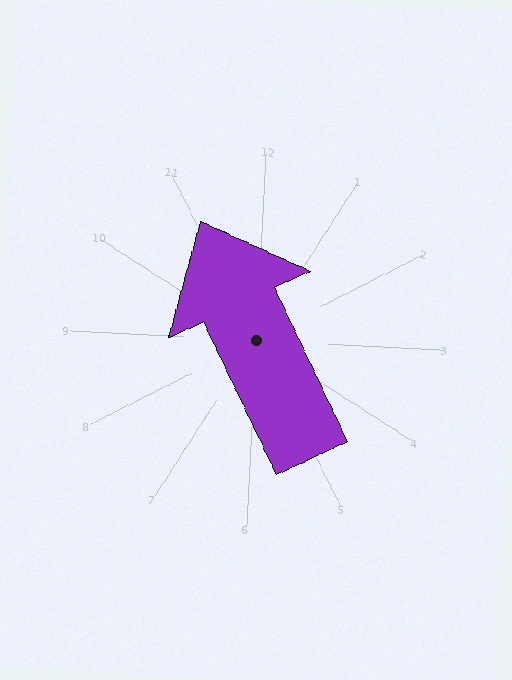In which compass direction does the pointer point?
Northwest.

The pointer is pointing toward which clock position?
Roughly 11 o'clock.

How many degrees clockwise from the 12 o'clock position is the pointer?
Approximately 332 degrees.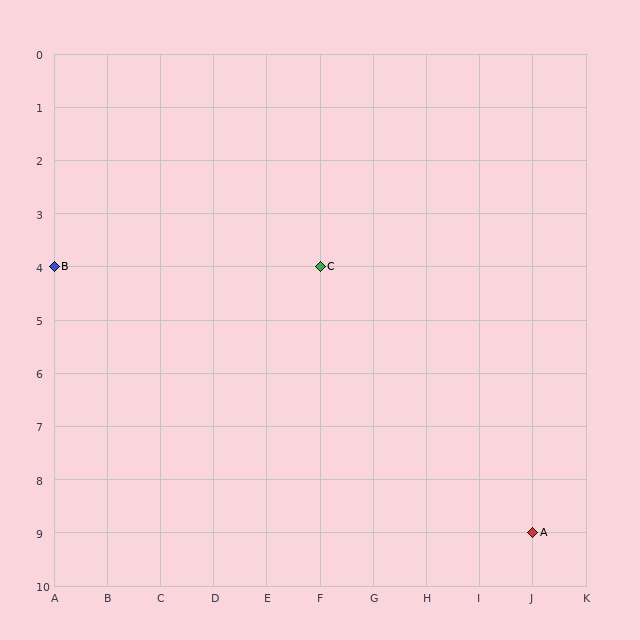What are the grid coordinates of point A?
Point A is at grid coordinates (J, 9).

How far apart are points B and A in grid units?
Points B and A are 9 columns and 5 rows apart (about 10.3 grid units diagonally).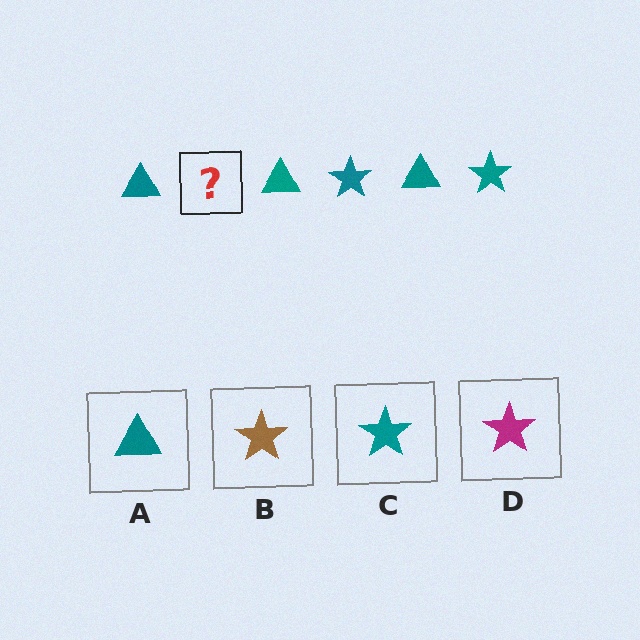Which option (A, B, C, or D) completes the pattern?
C.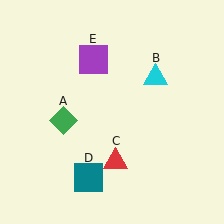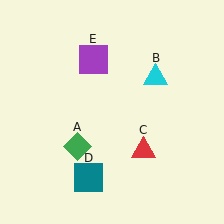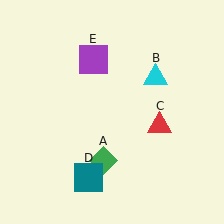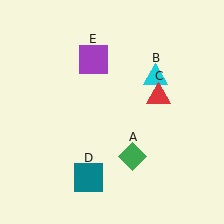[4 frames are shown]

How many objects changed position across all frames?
2 objects changed position: green diamond (object A), red triangle (object C).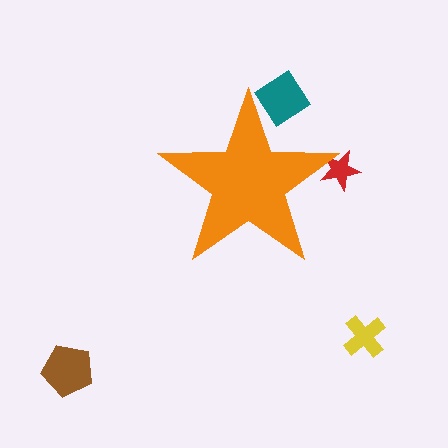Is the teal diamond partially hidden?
Yes, the teal diamond is partially hidden behind the orange star.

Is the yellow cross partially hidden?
No, the yellow cross is fully visible.